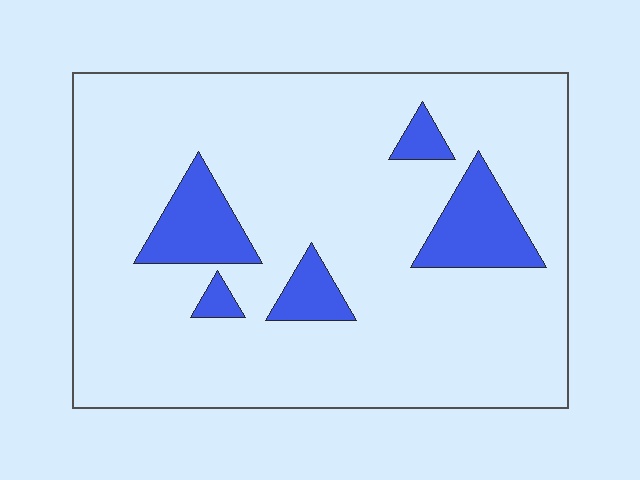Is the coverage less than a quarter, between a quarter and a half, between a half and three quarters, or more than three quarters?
Less than a quarter.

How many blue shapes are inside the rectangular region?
5.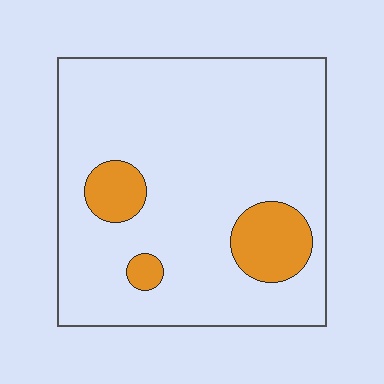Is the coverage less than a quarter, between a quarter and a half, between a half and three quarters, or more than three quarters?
Less than a quarter.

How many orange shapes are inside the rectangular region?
3.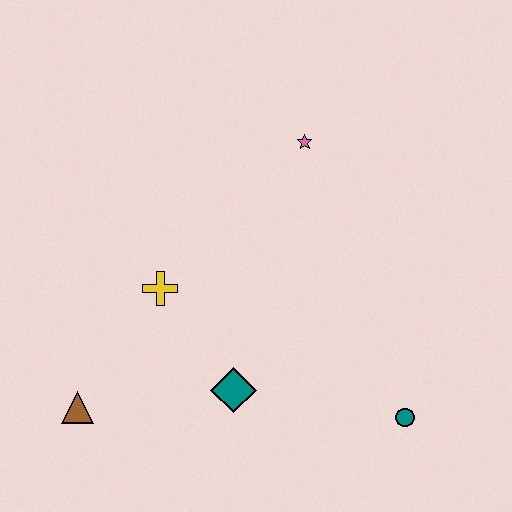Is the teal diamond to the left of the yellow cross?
No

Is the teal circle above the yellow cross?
No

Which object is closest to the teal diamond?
The yellow cross is closest to the teal diamond.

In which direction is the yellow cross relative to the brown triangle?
The yellow cross is above the brown triangle.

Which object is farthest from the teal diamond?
The pink star is farthest from the teal diamond.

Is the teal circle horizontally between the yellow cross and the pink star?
No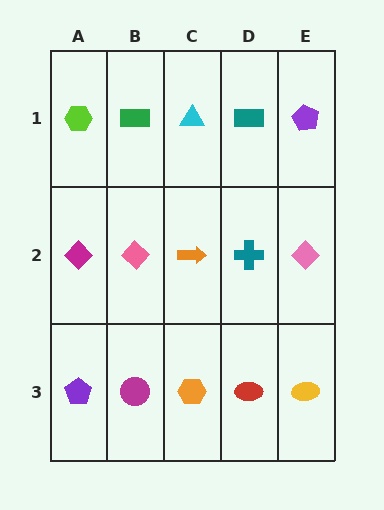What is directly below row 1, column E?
A pink diamond.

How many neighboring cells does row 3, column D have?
3.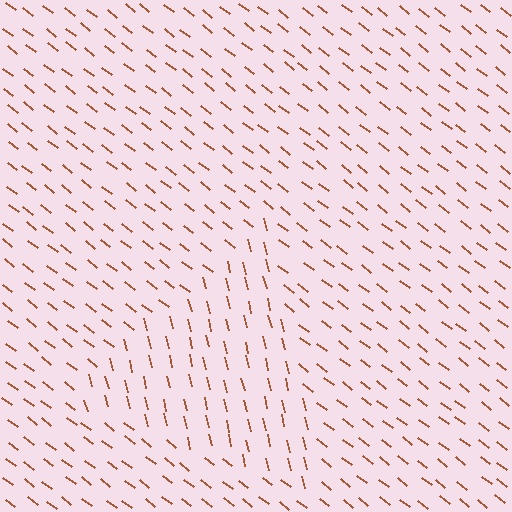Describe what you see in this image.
The image is filled with small brown line segments. A triangle region in the image has lines oriented differently from the surrounding lines, creating a visible texture boundary.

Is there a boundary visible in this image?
Yes, there is a texture boundary formed by a change in line orientation.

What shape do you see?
I see a triangle.